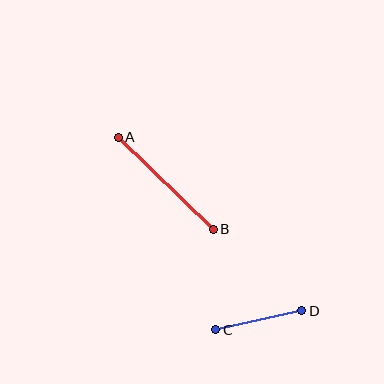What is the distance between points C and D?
The distance is approximately 88 pixels.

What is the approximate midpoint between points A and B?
The midpoint is at approximately (166, 183) pixels.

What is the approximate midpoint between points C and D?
The midpoint is at approximately (259, 320) pixels.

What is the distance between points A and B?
The distance is approximately 133 pixels.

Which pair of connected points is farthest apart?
Points A and B are farthest apart.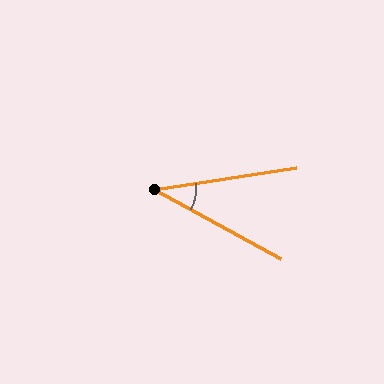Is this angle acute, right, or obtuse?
It is acute.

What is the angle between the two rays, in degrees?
Approximately 38 degrees.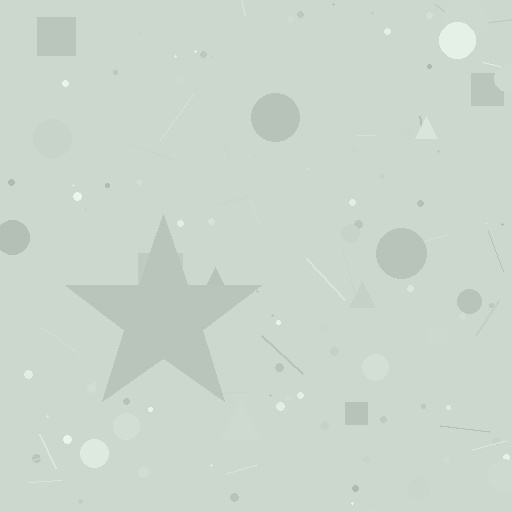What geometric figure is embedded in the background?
A star is embedded in the background.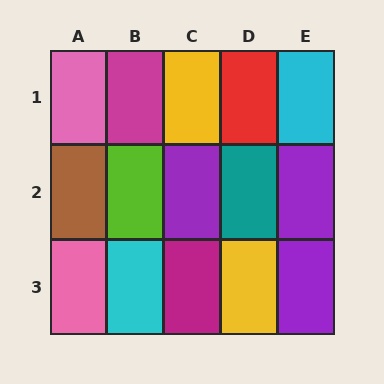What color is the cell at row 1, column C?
Yellow.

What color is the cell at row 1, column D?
Red.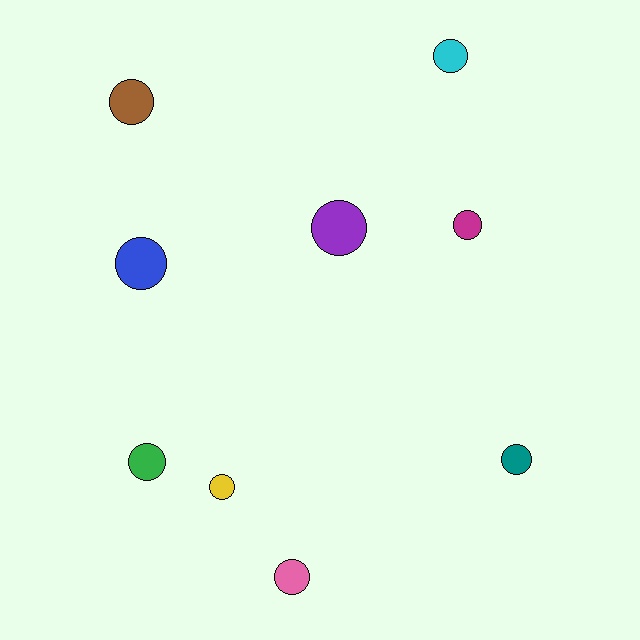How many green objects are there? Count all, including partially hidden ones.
There is 1 green object.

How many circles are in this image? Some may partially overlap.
There are 9 circles.